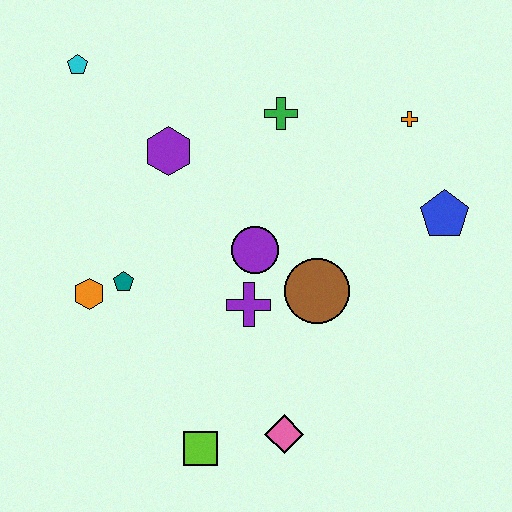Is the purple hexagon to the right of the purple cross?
No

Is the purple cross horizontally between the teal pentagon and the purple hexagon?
No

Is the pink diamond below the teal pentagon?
Yes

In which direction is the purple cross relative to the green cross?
The purple cross is below the green cross.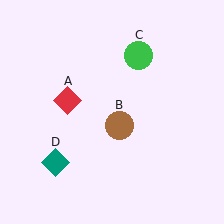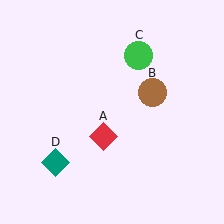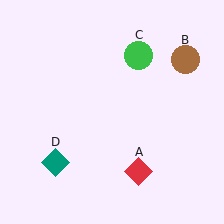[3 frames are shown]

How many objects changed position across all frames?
2 objects changed position: red diamond (object A), brown circle (object B).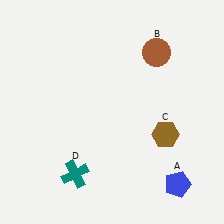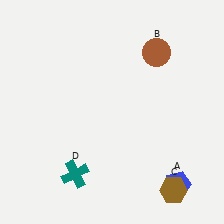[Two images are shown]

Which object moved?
The brown hexagon (C) moved down.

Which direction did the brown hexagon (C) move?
The brown hexagon (C) moved down.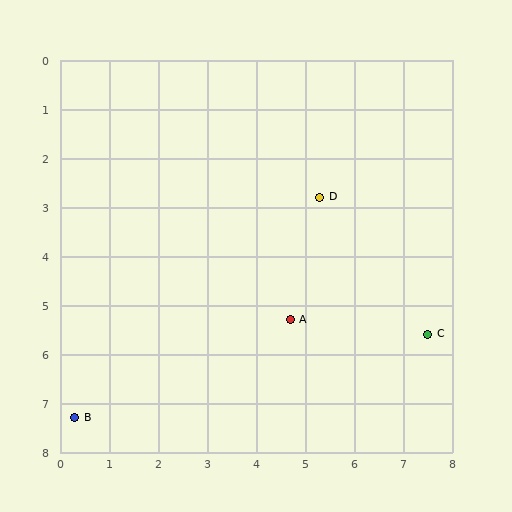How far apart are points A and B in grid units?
Points A and B are about 4.8 grid units apart.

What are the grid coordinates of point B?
Point B is at approximately (0.3, 7.3).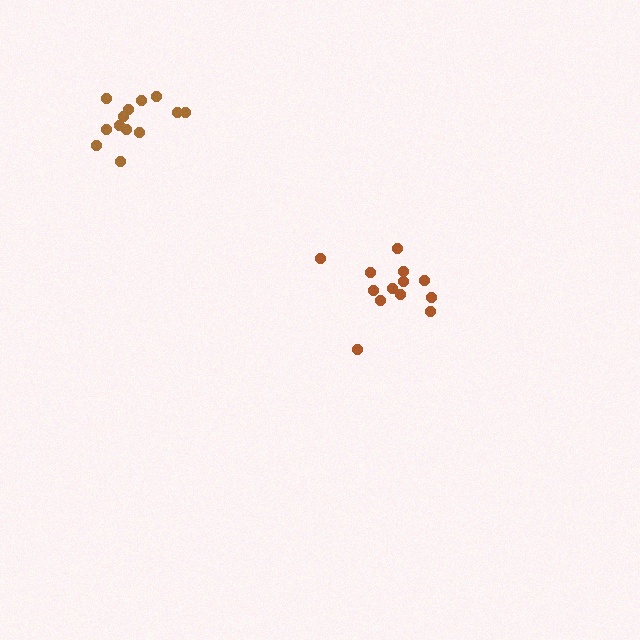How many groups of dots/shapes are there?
There are 2 groups.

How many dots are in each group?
Group 1: 13 dots, Group 2: 13 dots (26 total).